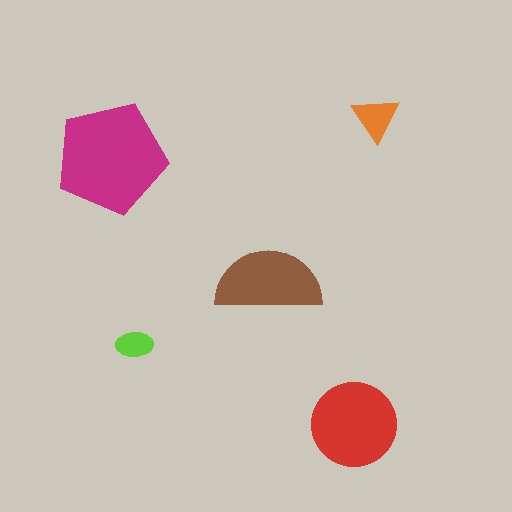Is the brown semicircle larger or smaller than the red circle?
Smaller.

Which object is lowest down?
The red circle is bottommost.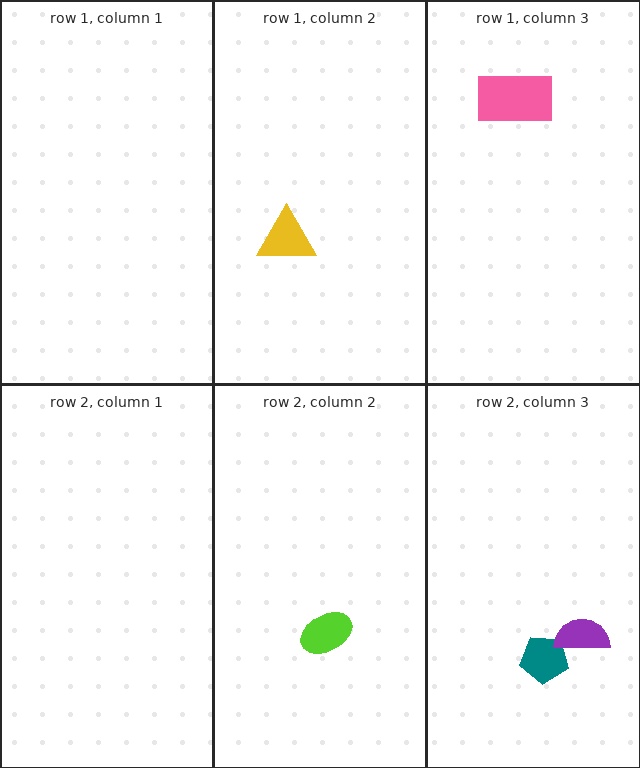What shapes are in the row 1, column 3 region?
The pink rectangle.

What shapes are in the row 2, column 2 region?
The lime ellipse.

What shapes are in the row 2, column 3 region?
The teal pentagon, the purple semicircle.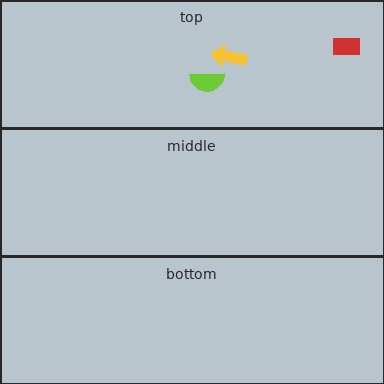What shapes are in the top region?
The lime semicircle, the red rectangle, the yellow arrow.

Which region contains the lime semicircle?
The top region.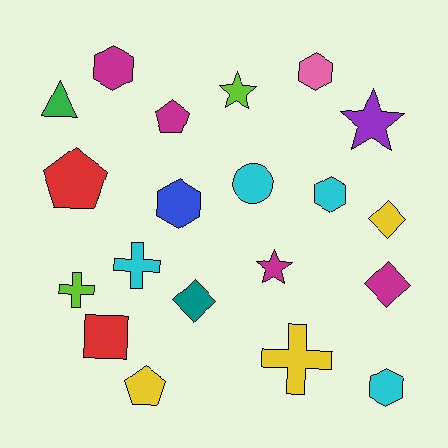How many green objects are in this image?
There is 1 green object.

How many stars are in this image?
There are 3 stars.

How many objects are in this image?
There are 20 objects.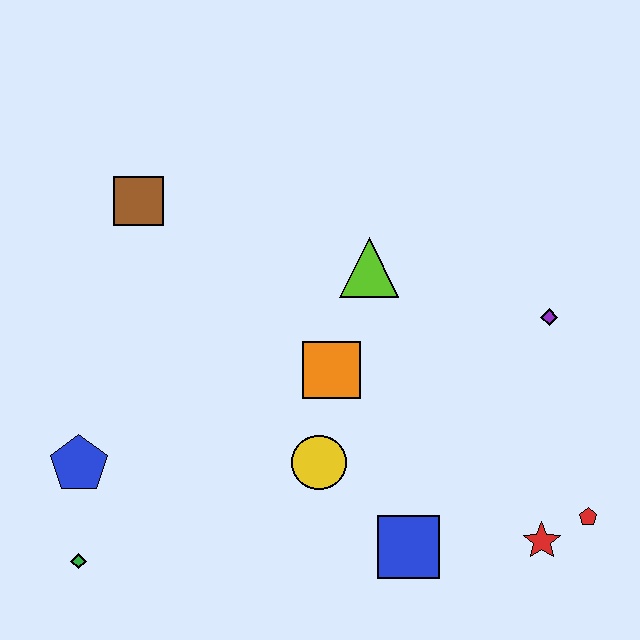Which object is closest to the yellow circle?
The orange square is closest to the yellow circle.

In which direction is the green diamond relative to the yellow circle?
The green diamond is to the left of the yellow circle.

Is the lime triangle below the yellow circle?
No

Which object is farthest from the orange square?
The green diamond is farthest from the orange square.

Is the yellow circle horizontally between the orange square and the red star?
No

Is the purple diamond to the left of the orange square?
No